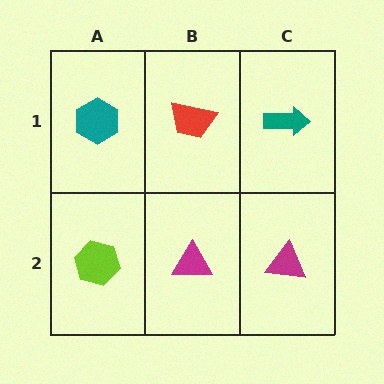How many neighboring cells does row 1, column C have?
2.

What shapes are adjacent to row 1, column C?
A magenta triangle (row 2, column C), a red trapezoid (row 1, column B).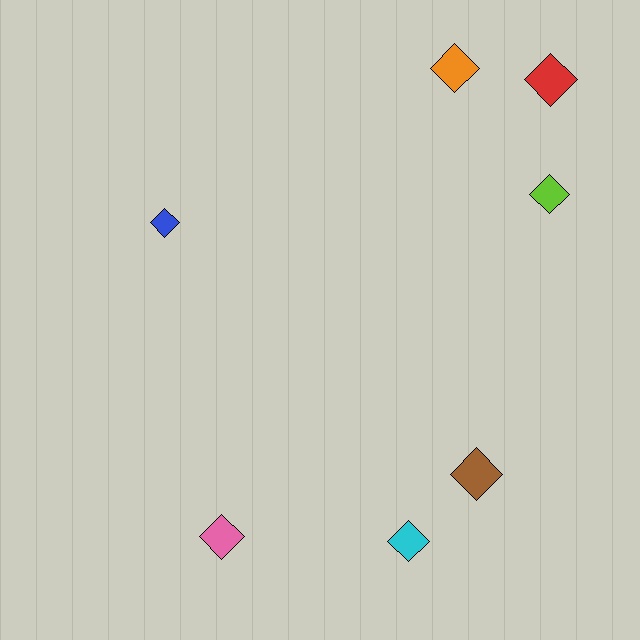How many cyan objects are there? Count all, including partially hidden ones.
There is 1 cyan object.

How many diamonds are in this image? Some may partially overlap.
There are 7 diamonds.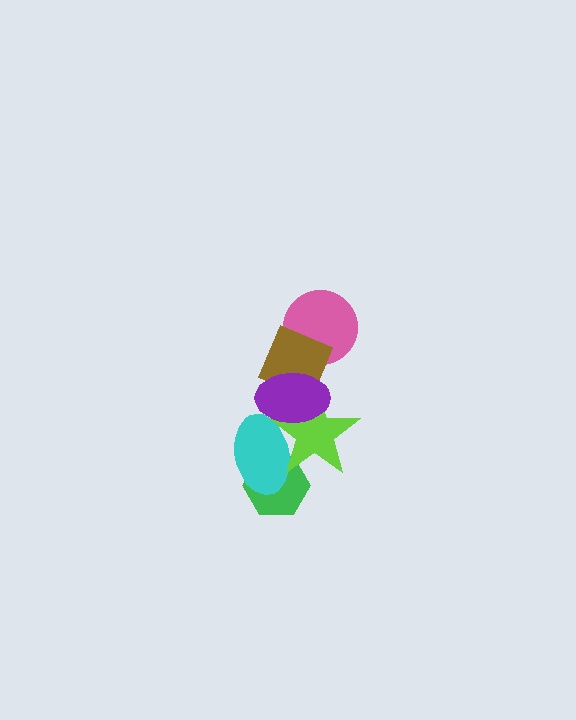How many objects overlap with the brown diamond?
3 objects overlap with the brown diamond.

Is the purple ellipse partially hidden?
No, no other shape covers it.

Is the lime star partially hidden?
Yes, it is partially covered by another shape.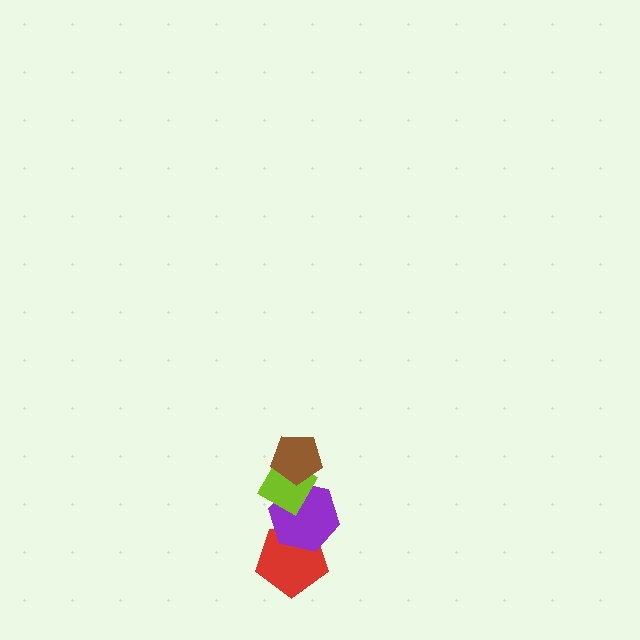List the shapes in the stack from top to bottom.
From top to bottom: the brown pentagon, the lime diamond, the purple hexagon, the red pentagon.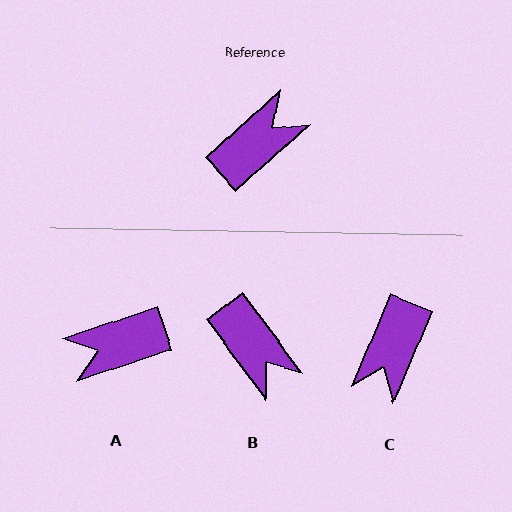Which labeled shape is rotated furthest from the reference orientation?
A, about 157 degrees away.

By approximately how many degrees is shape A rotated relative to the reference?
Approximately 157 degrees counter-clockwise.